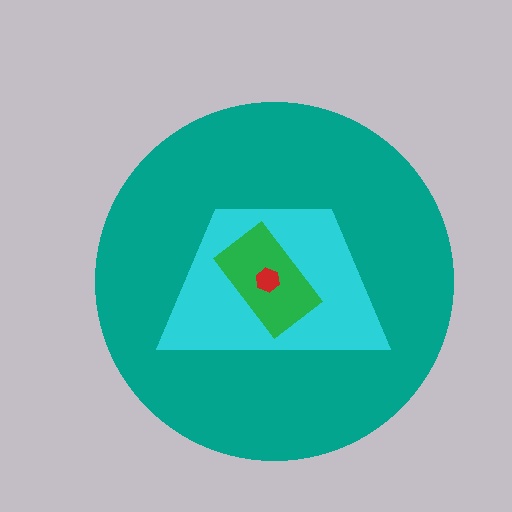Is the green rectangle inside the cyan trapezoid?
Yes.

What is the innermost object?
The red hexagon.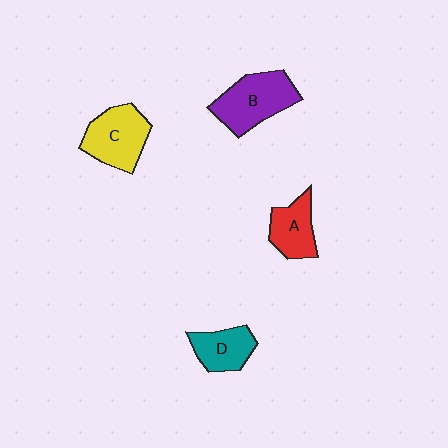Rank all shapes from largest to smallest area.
From largest to smallest: B (purple), C (yellow), A (red), D (teal).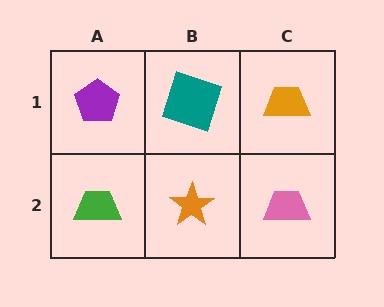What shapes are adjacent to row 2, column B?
A teal square (row 1, column B), a green trapezoid (row 2, column A), a pink trapezoid (row 2, column C).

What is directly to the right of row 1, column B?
An orange trapezoid.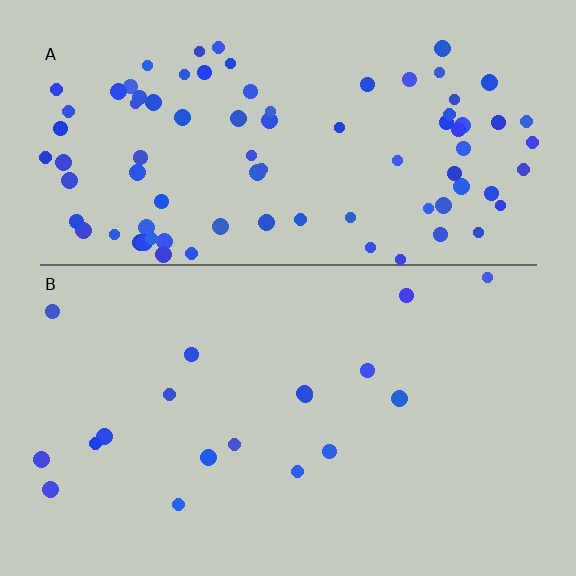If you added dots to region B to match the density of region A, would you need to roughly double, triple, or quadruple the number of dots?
Approximately quadruple.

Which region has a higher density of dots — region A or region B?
A (the top).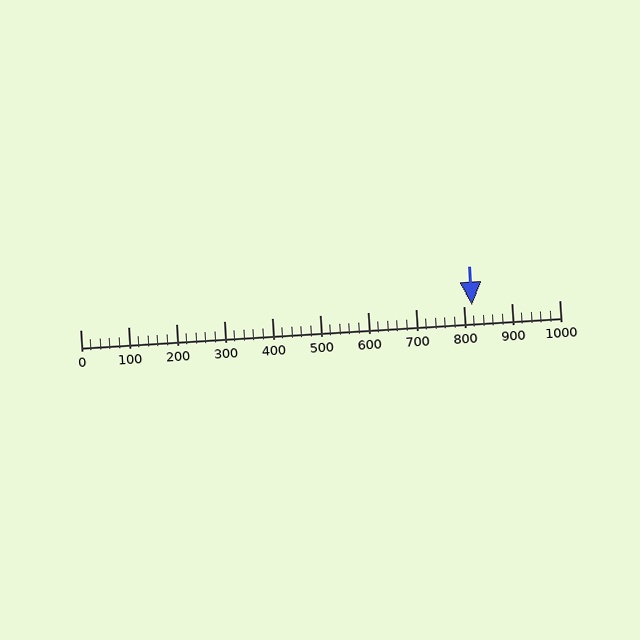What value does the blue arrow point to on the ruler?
The blue arrow points to approximately 818.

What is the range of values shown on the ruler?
The ruler shows values from 0 to 1000.